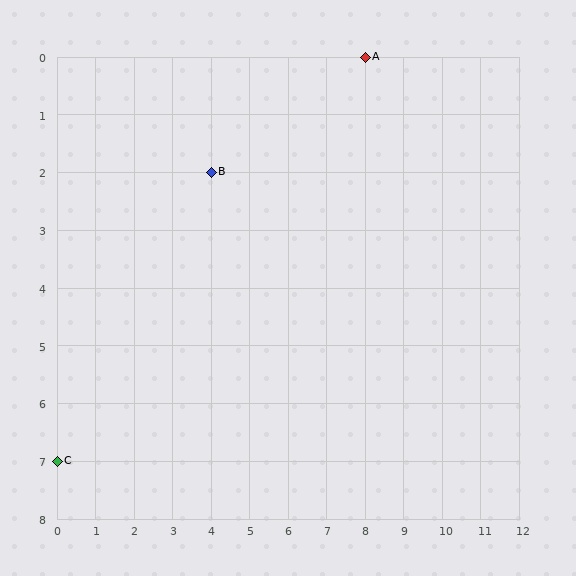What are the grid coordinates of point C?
Point C is at grid coordinates (0, 7).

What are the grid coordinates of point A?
Point A is at grid coordinates (8, 0).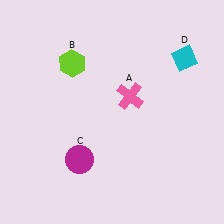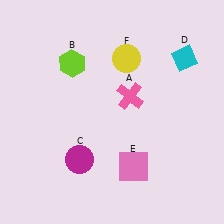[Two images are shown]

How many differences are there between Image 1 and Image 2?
There are 2 differences between the two images.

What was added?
A pink square (E), a yellow circle (F) were added in Image 2.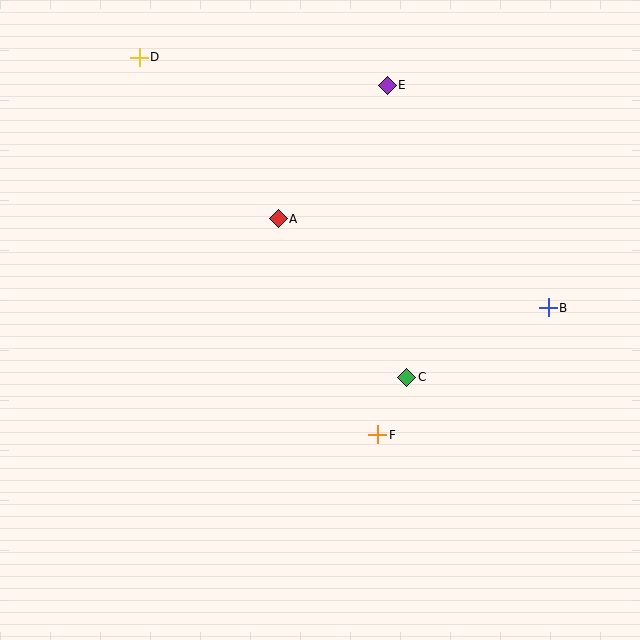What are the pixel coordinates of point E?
Point E is at (387, 85).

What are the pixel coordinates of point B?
Point B is at (548, 308).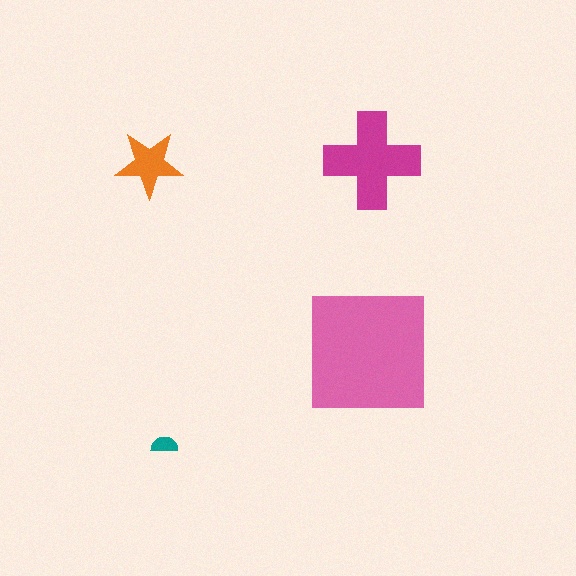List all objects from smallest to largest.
The teal semicircle, the orange star, the magenta cross, the pink square.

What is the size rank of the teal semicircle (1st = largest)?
4th.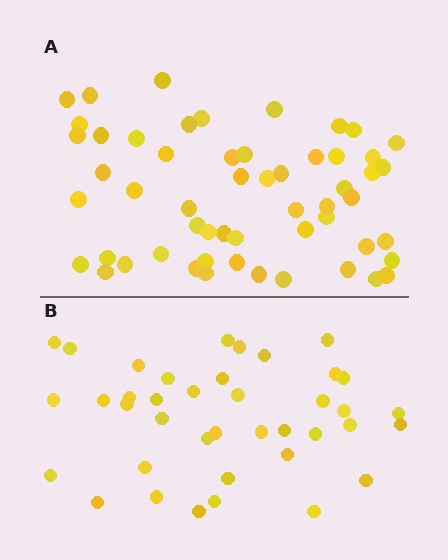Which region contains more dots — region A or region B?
Region A (the top region) has more dots.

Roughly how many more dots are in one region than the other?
Region A has approximately 15 more dots than region B.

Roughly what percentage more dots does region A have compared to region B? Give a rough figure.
About 40% more.